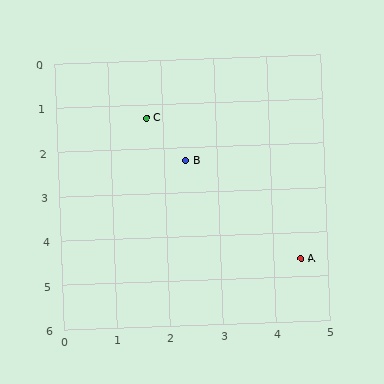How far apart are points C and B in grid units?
Points C and B are about 1.2 grid units apart.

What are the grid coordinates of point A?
Point A is at approximately (4.5, 4.6).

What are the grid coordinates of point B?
Point B is at approximately (2.4, 2.3).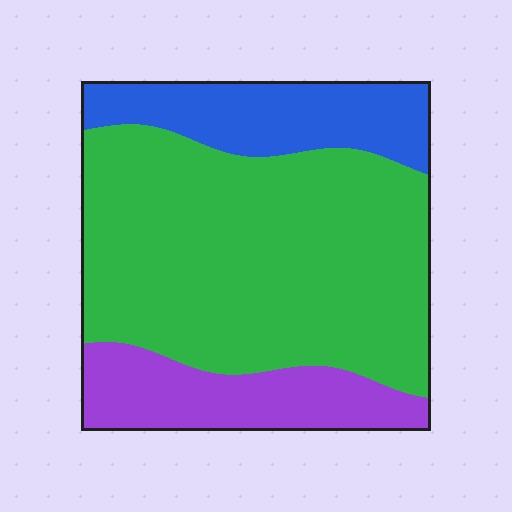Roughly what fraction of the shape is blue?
Blue covers 19% of the shape.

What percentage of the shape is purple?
Purple covers roughly 20% of the shape.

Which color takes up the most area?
Green, at roughly 65%.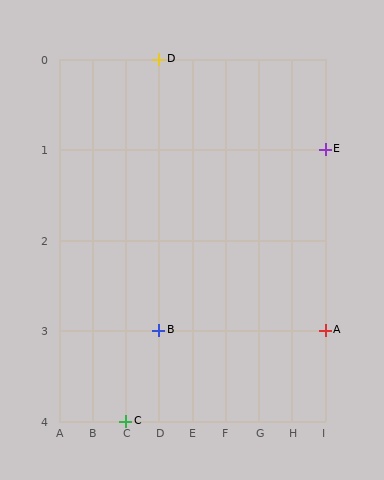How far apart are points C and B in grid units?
Points C and B are 1 column and 1 row apart (about 1.4 grid units diagonally).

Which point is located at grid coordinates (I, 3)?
Point A is at (I, 3).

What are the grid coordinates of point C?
Point C is at grid coordinates (C, 4).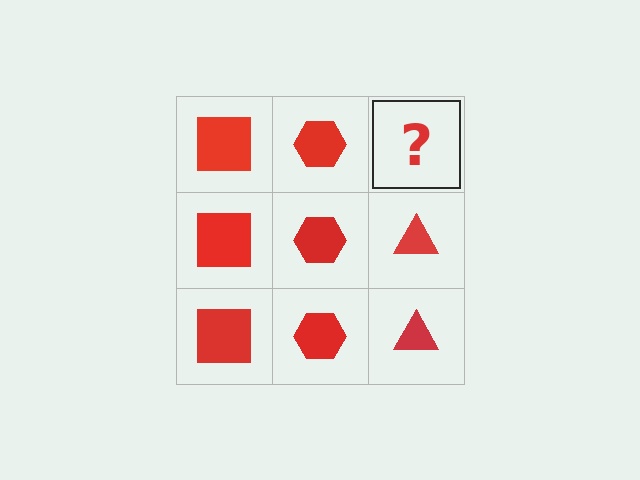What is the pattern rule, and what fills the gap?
The rule is that each column has a consistent shape. The gap should be filled with a red triangle.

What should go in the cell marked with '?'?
The missing cell should contain a red triangle.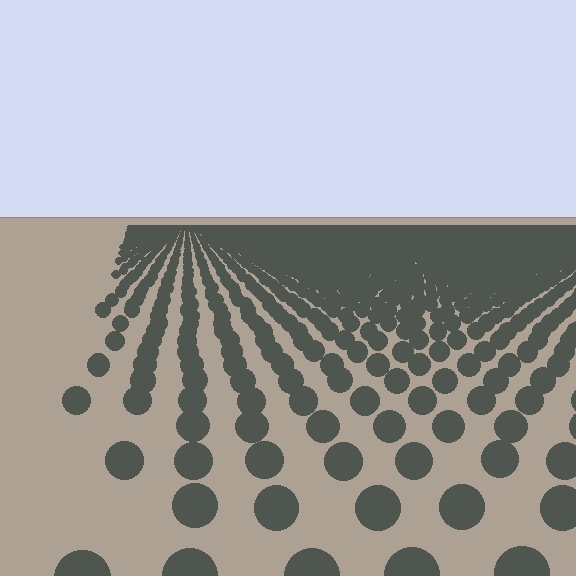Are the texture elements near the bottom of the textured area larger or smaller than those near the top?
Larger. Near the bottom, elements are closer to the viewer and appear at a bigger on-screen size.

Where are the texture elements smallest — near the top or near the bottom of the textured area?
Near the top.